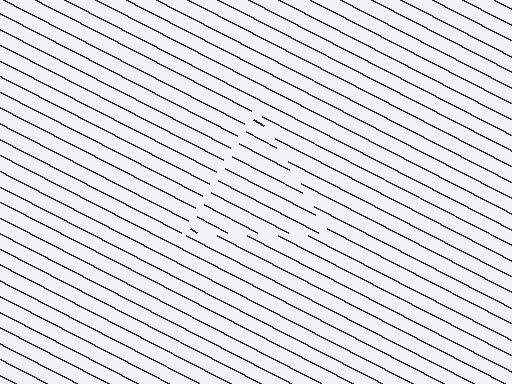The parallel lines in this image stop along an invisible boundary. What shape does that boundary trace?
An illusory triangle. The interior of the shape contains the same grating, shifted by half a period — the contour is defined by the phase discontinuity where line-ends from the inner and outer gratings abut.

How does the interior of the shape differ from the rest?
The interior of the shape contains the same grating, shifted by half a period — the contour is defined by the phase discontinuity where line-ends from the inner and outer gratings abut.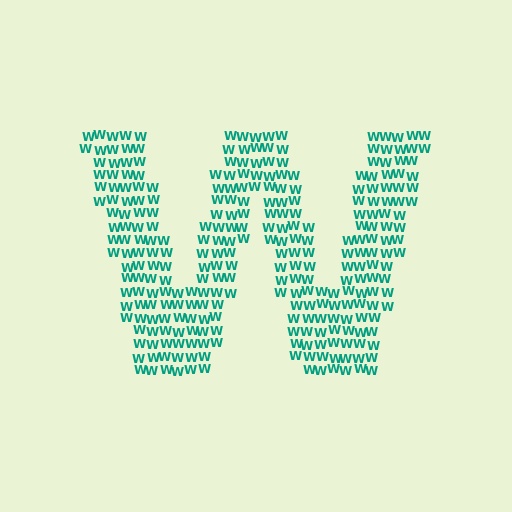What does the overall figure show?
The overall figure shows the letter W.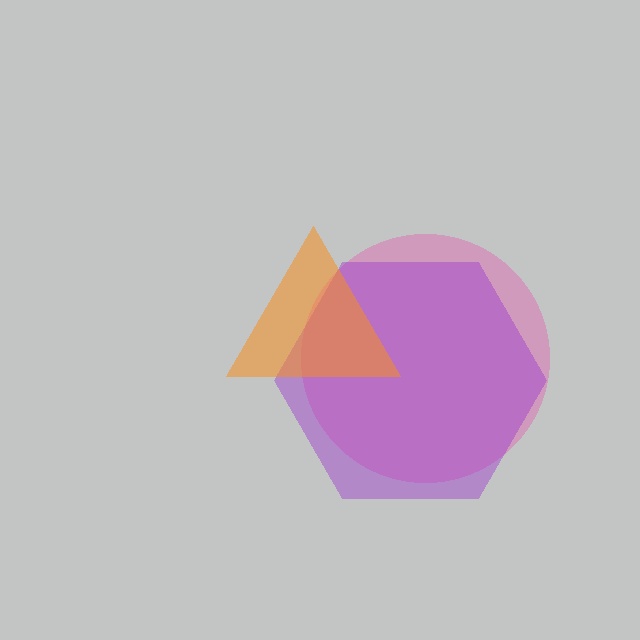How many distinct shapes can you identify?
There are 3 distinct shapes: a pink circle, a purple hexagon, an orange triangle.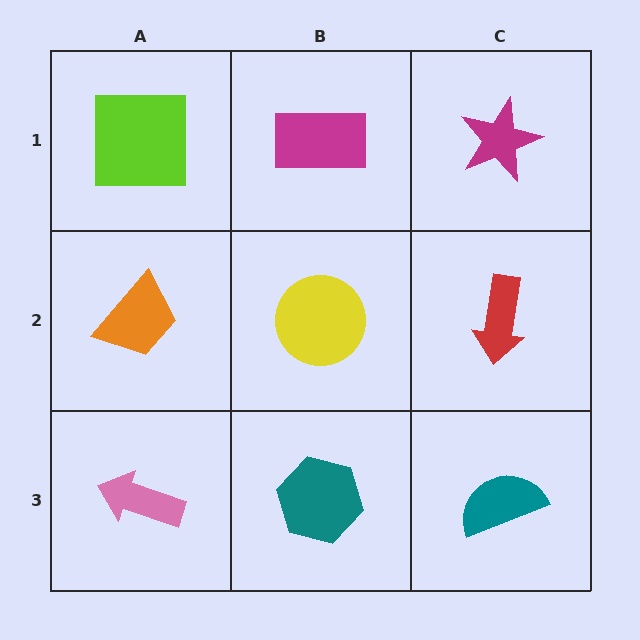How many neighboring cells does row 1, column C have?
2.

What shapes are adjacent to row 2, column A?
A lime square (row 1, column A), a pink arrow (row 3, column A), a yellow circle (row 2, column B).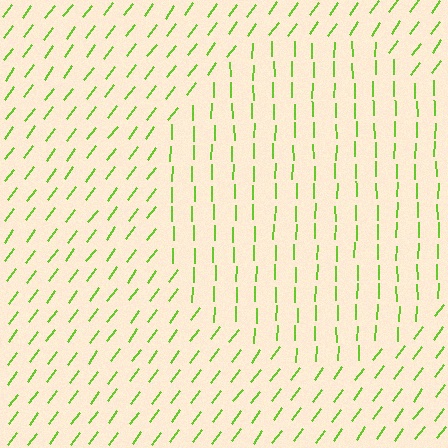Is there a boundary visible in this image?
Yes, there is a texture boundary formed by a change in line orientation.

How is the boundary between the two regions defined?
The boundary is defined purely by a change in line orientation (approximately 36 degrees difference). All lines are the same color and thickness.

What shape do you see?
I see a circle.